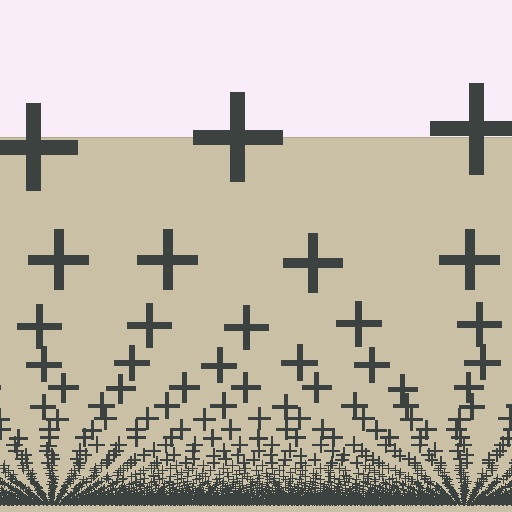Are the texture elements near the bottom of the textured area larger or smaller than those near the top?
Smaller. The gradient is inverted — elements near the bottom are smaller and denser.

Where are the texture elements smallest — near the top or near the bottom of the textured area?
Near the bottom.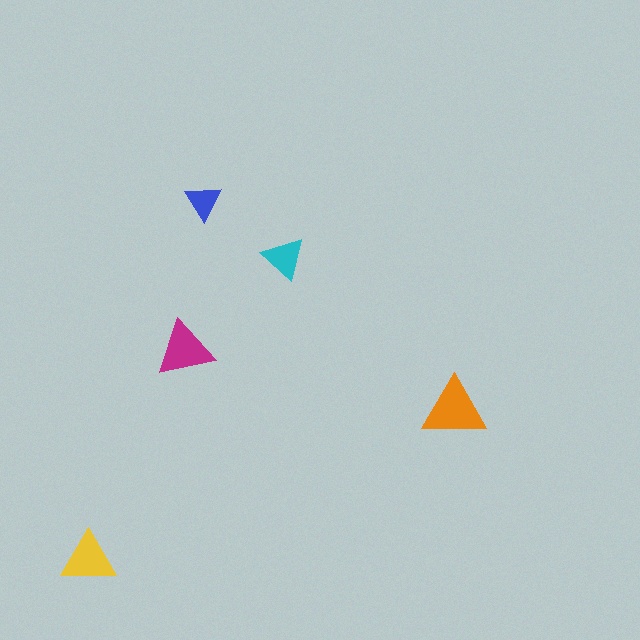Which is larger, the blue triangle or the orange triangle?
The orange one.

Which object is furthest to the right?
The orange triangle is rightmost.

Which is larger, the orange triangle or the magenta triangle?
The orange one.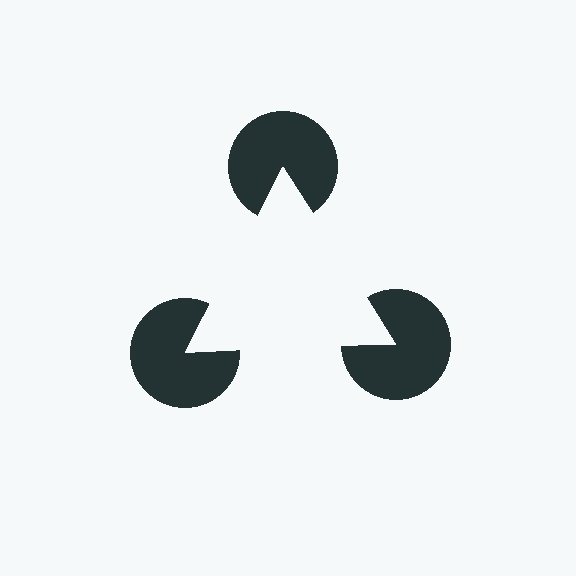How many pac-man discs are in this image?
There are 3 — one at each vertex of the illusory triangle.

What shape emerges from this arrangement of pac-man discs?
An illusory triangle — its edges are inferred from the aligned wedge cuts in the pac-man discs, not physically drawn.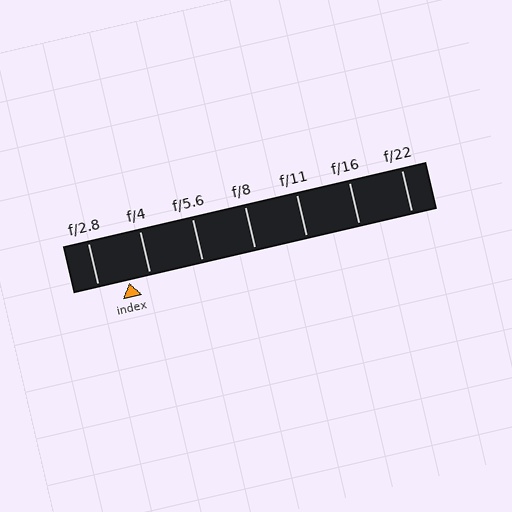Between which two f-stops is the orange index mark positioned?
The index mark is between f/2.8 and f/4.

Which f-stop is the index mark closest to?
The index mark is closest to f/4.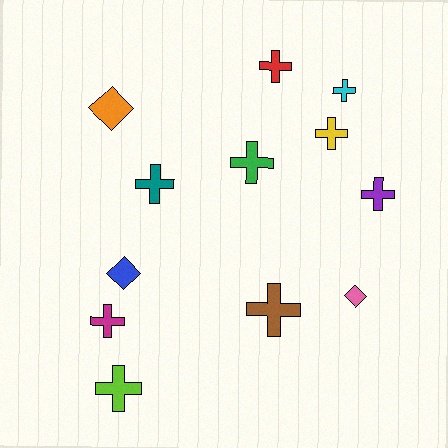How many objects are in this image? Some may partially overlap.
There are 12 objects.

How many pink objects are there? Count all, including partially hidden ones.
There is 1 pink object.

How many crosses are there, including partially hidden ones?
There are 9 crosses.